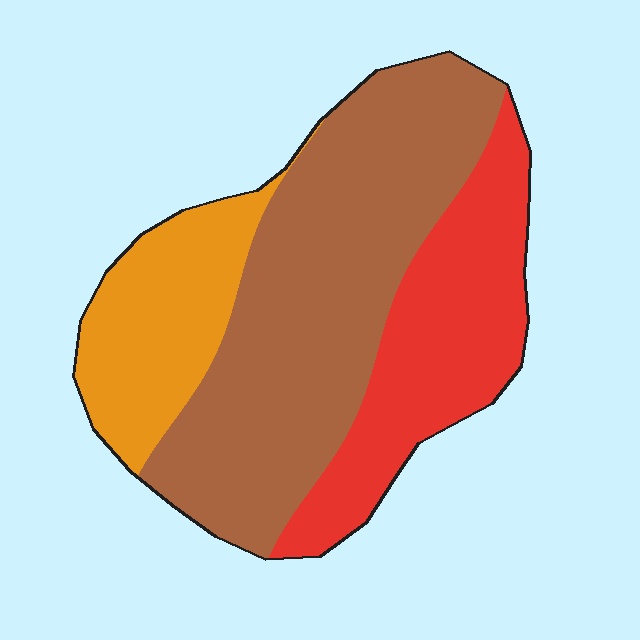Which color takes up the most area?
Brown, at roughly 50%.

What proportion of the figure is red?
Red takes up about one quarter (1/4) of the figure.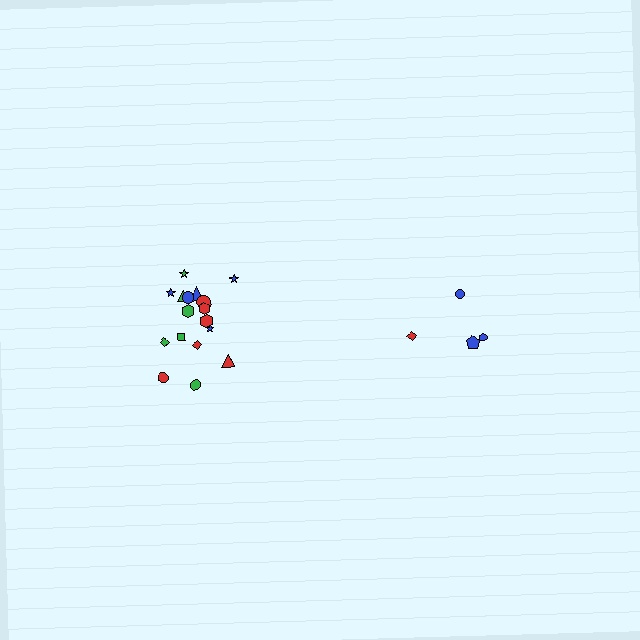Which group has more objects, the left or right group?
The left group.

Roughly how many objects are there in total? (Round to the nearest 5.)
Roughly 20 objects in total.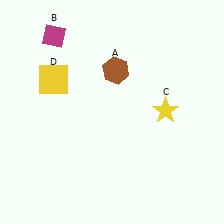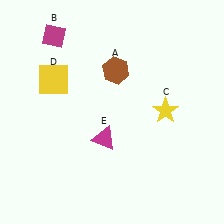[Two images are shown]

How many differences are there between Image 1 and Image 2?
There is 1 difference between the two images.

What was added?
A magenta triangle (E) was added in Image 2.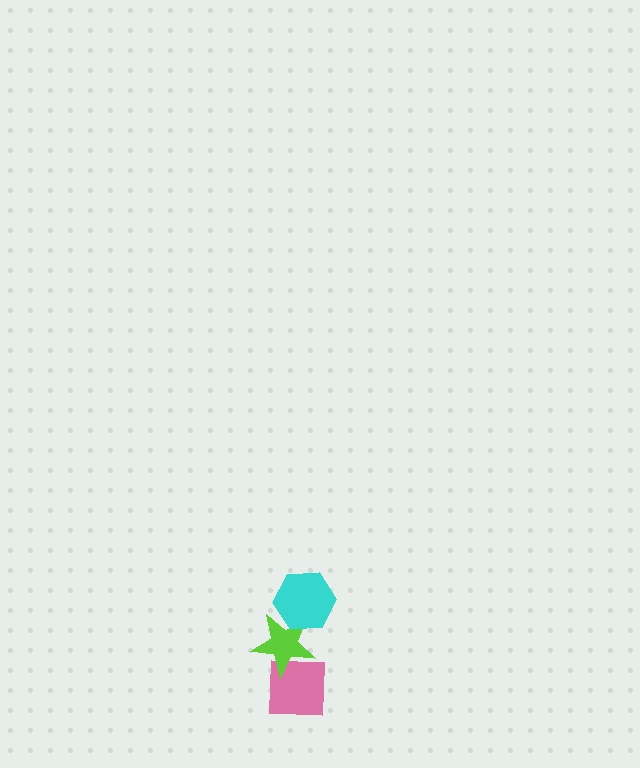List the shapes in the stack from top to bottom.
From top to bottom: the cyan hexagon, the lime star, the pink square.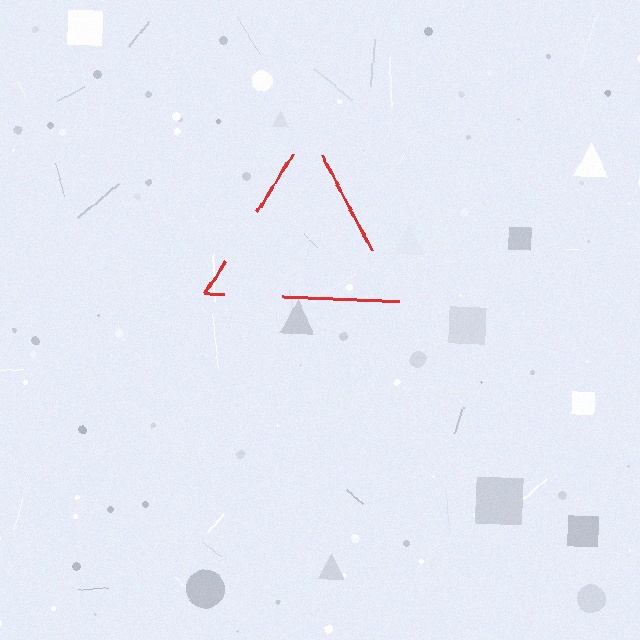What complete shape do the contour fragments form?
The contour fragments form a triangle.